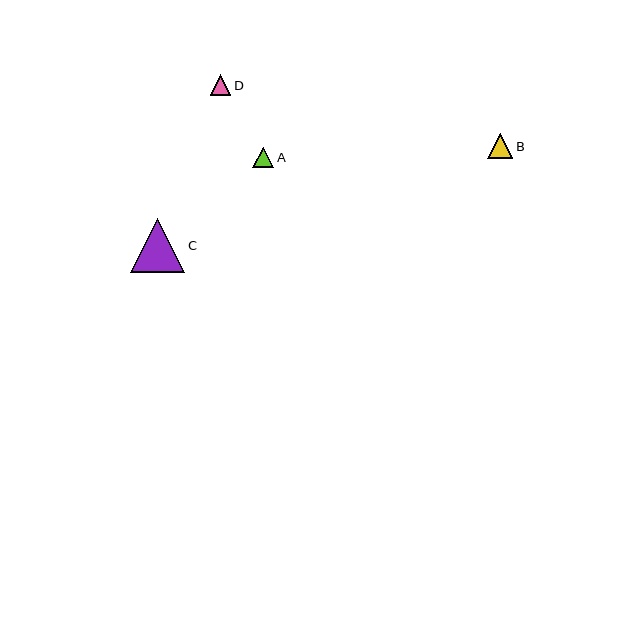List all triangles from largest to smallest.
From largest to smallest: C, B, A, D.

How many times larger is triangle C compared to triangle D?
Triangle C is approximately 2.6 times the size of triangle D.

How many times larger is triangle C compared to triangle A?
Triangle C is approximately 2.6 times the size of triangle A.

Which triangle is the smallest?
Triangle D is the smallest with a size of approximately 20 pixels.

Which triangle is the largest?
Triangle C is the largest with a size of approximately 54 pixels.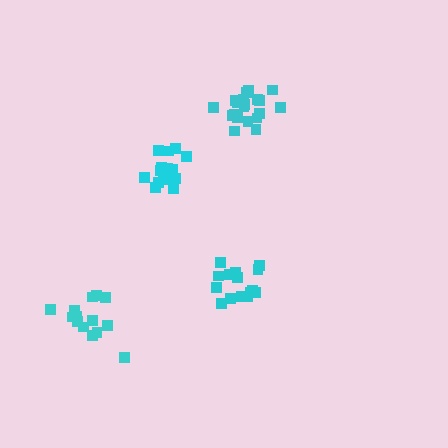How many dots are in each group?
Group 1: 19 dots, Group 2: 15 dots, Group 3: 15 dots, Group 4: 21 dots (70 total).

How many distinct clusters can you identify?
There are 4 distinct clusters.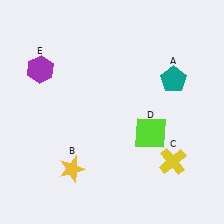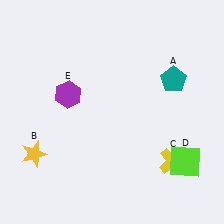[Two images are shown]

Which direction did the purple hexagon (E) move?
The purple hexagon (E) moved right.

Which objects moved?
The objects that moved are: the yellow star (B), the lime square (D), the purple hexagon (E).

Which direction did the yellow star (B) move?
The yellow star (B) moved left.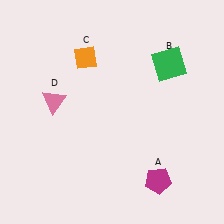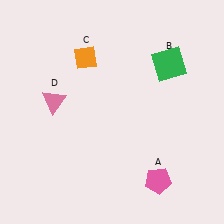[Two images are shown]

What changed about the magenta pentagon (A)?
In Image 1, A is magenta. In Image 2, it changed to pink.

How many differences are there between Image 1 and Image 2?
There is 1 difference between the two images.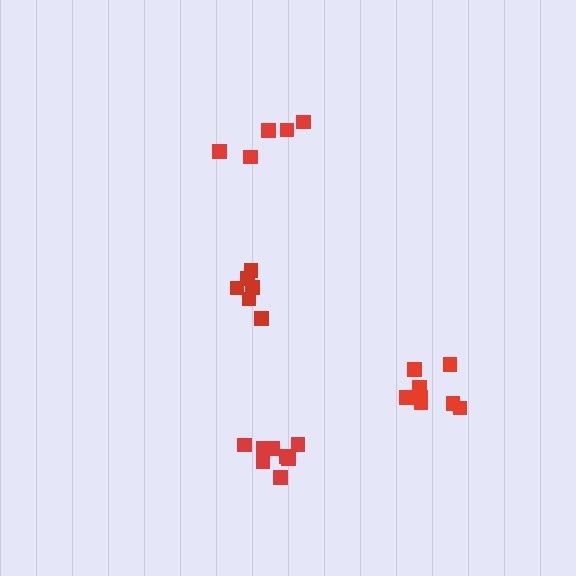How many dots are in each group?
Group 1: 6 dots, Group 2: 5 dots, Group 3: 9 dots, Group 4: 8 dots (28 total).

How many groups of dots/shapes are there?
There are 4 groups.